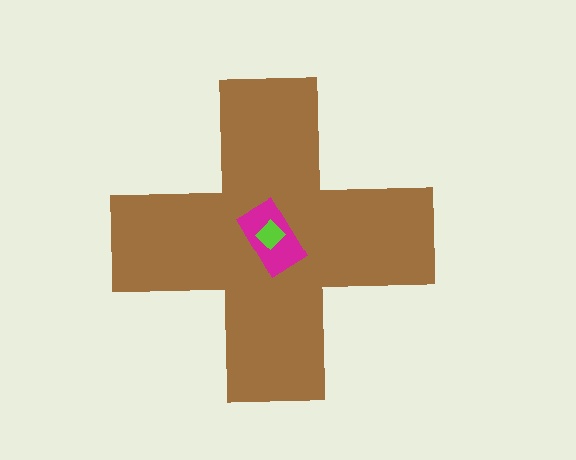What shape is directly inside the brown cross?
The magenta rectangle.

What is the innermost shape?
The lime diamond.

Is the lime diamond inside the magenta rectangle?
Yes.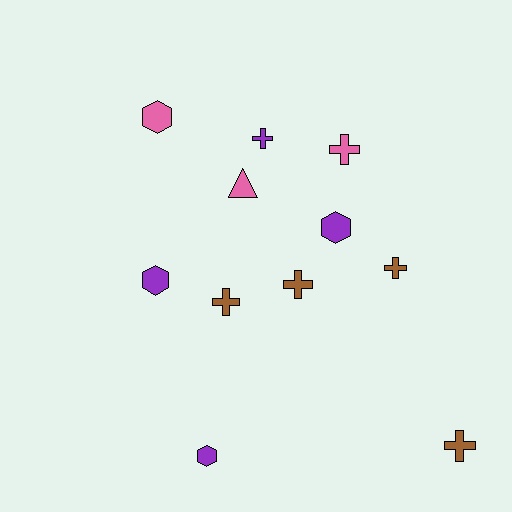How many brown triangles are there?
There are no brown triangles.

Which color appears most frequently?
Brown, with 4 objects.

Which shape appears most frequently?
Cross, with 6 objects.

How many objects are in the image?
There are 11 objects.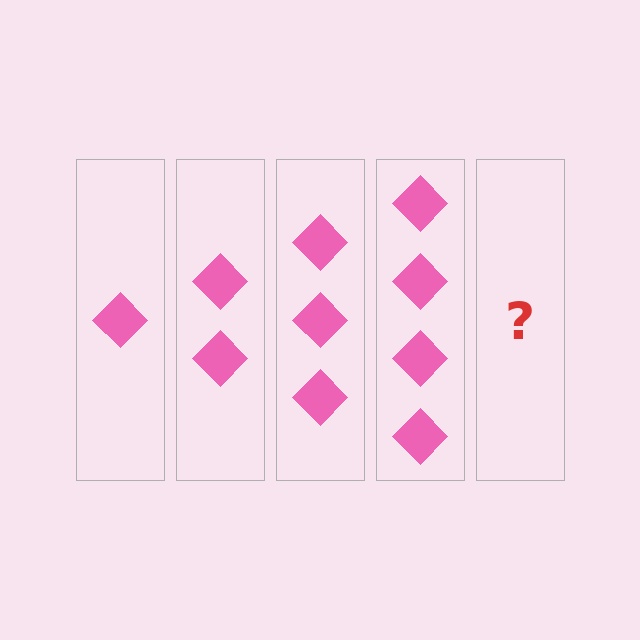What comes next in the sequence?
The next element should be 5 diamonds.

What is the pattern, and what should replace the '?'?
The pattern is that each step adds one more diamond. The '?' should be 5 diamonds.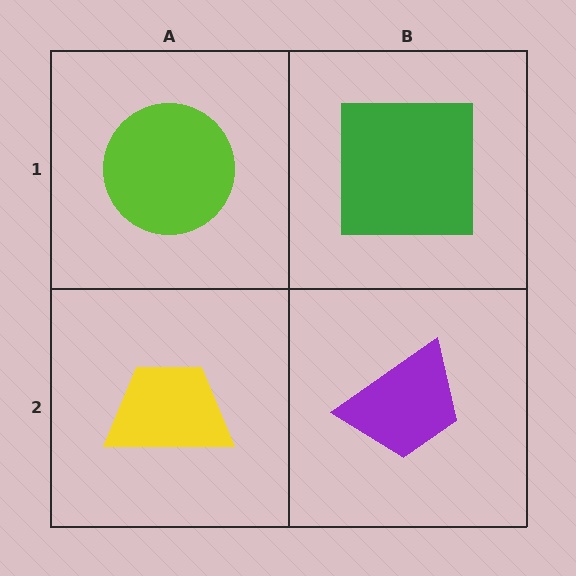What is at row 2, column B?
A purple trapezoid.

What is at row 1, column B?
A green square.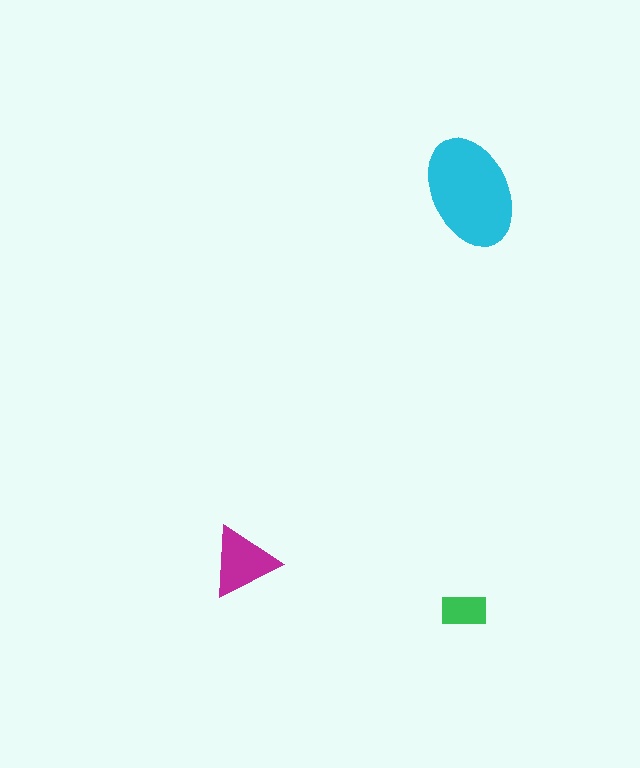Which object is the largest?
The cyan ellipse.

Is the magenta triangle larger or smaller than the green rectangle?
Larger.